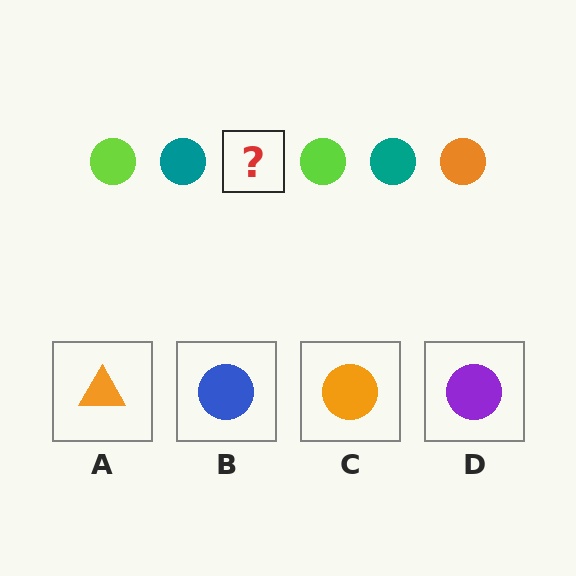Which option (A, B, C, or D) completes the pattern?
C.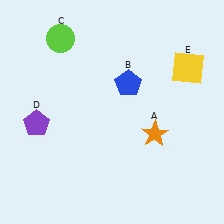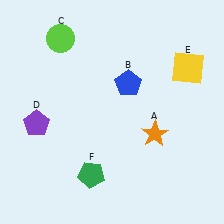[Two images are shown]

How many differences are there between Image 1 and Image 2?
There is 1 difference between the two images.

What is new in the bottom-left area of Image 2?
A green pentagon (F) was added in the bottom-left area of Image 2.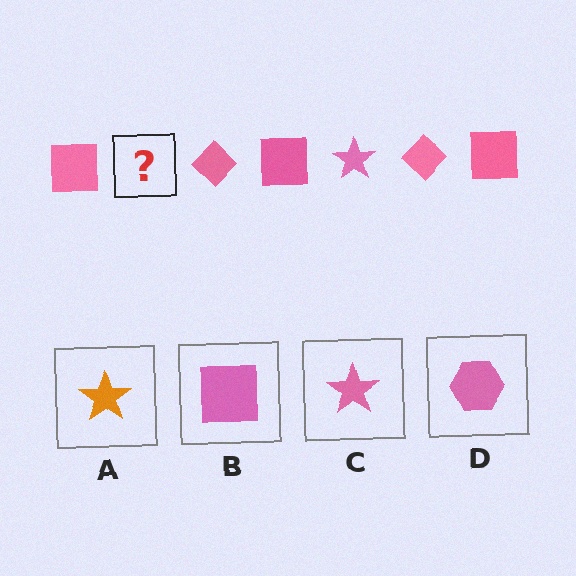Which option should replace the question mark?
Option C.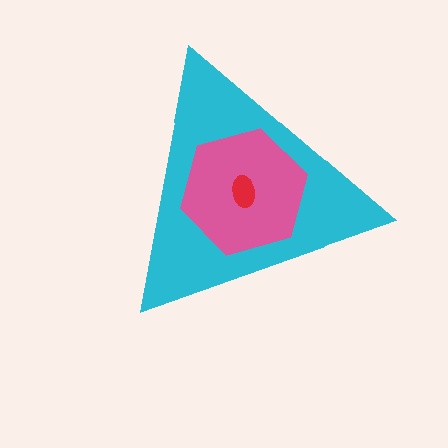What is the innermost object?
The red ellipse.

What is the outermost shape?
The cyan triangle.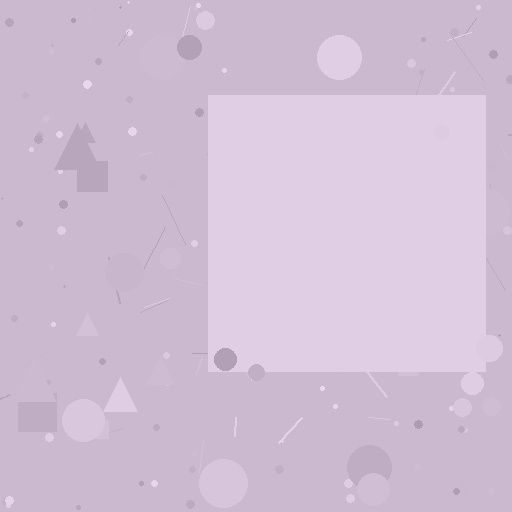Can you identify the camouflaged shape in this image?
The camouflaged shape is a square.